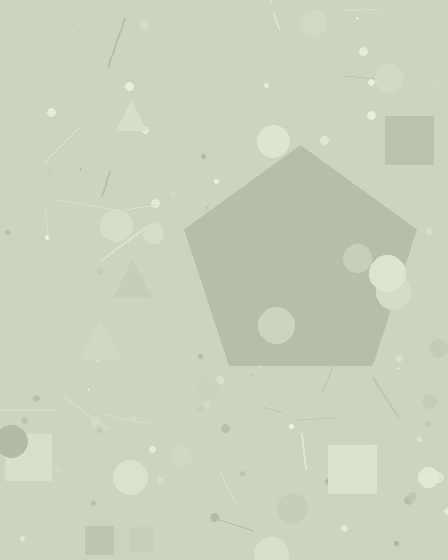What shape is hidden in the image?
A pentagon is hidden in the image.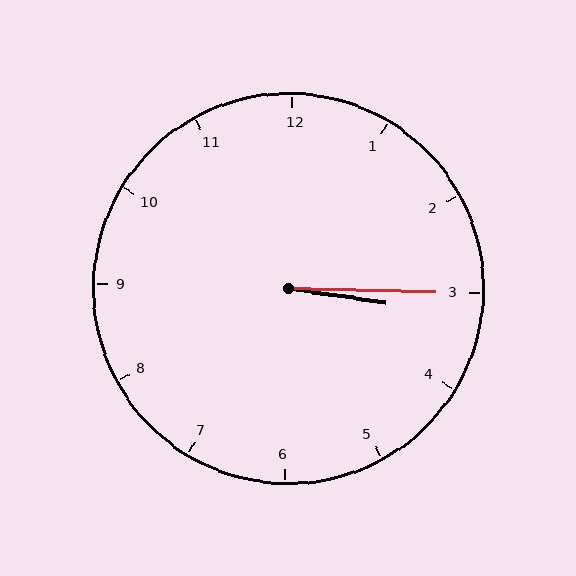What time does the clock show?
3:15.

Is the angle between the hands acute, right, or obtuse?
It is acute.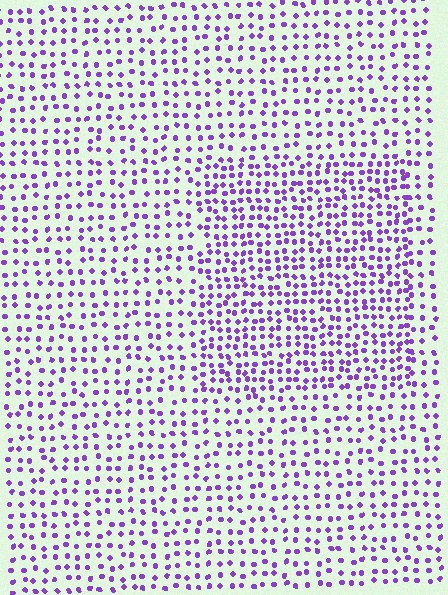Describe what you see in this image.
The image contains small purple elements arranged at two different densities. A rectangle-shaped region is visible where the elements are more densely packed than the surrounding area.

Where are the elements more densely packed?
The elements are more densely packed inside the rectangle boundary.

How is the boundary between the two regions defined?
The boundary is defined by a change in element density (approximately 1.6x ratio). All elements are the same color, size, and shape.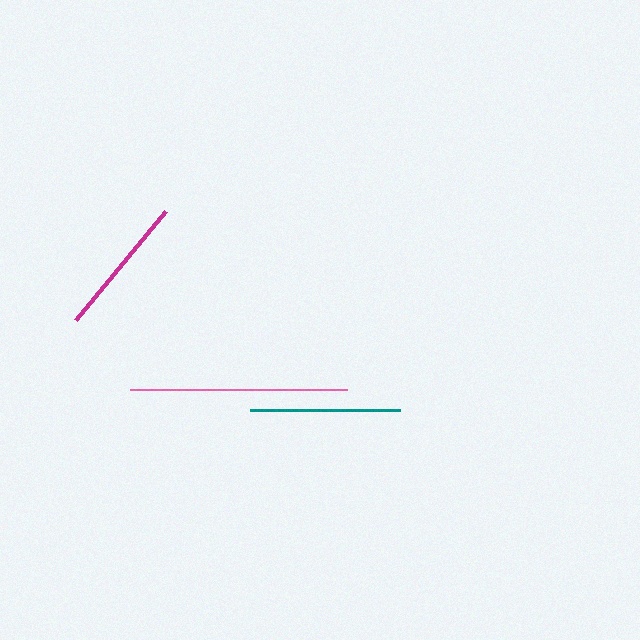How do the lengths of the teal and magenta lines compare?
The teal and magenta lines are approximately the same length.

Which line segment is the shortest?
The magenta line is the shortest at approximately 141 pixels.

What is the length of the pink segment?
The pink segment is approximately 217 pixels long.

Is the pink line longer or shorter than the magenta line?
The pink line is longer than the magenta line.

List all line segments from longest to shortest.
From longest to shortest: pink, teal, magenta.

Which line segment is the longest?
The pink line is the longest at approximately 217 pixels.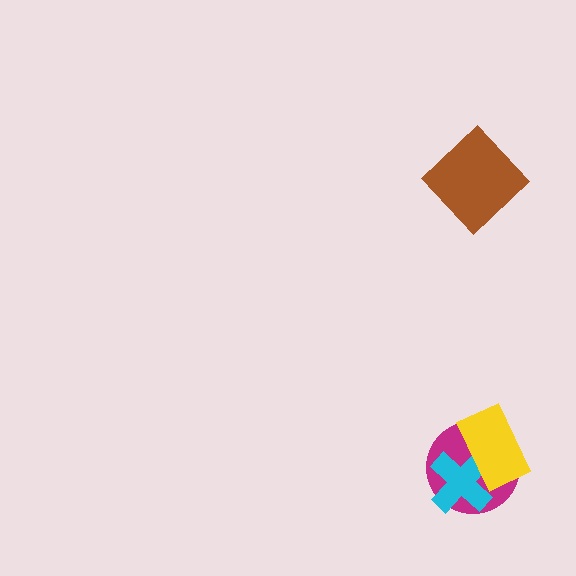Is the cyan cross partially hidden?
Yes, it is partially covered by another shape.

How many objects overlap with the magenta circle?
2 objects overlap with the magenta circle.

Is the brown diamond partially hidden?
No, no other shape covers it.